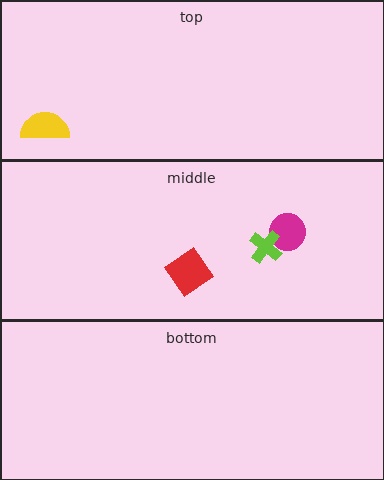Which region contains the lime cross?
The middle region.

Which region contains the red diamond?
The middle region.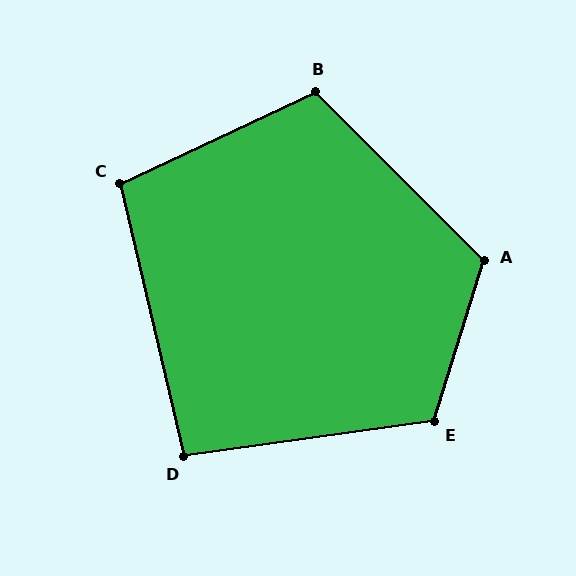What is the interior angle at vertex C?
Approximately 102 degrees (obtuse).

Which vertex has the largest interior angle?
A, at approximately 118 degrees.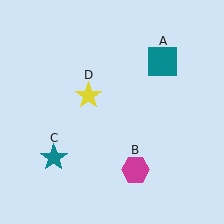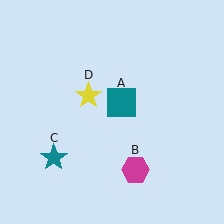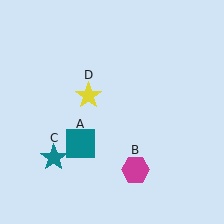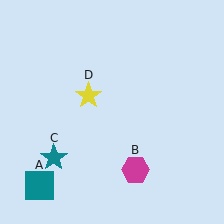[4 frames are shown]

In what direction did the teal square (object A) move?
The teal square (object A) moved down and to the left.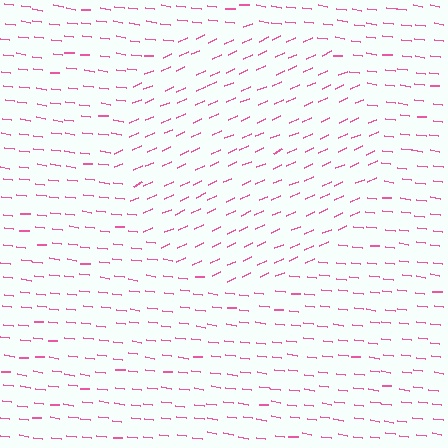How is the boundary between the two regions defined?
The boundary is defined purely by a change in line orientation (approximately 31 degrees difference). All lines are the same color and thickness.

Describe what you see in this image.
The image is filled with small pink line segments. A circle region in the image has lines oriented differently from the surrounding lines, creating a visible texture boundary.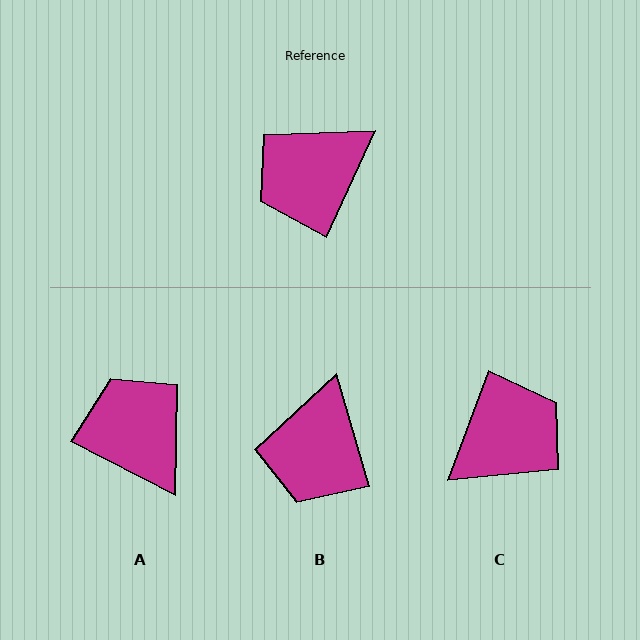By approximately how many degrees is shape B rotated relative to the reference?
Approximately 41 degrees counter-clockwise.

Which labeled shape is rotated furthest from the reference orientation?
C, about 176 degrees away.